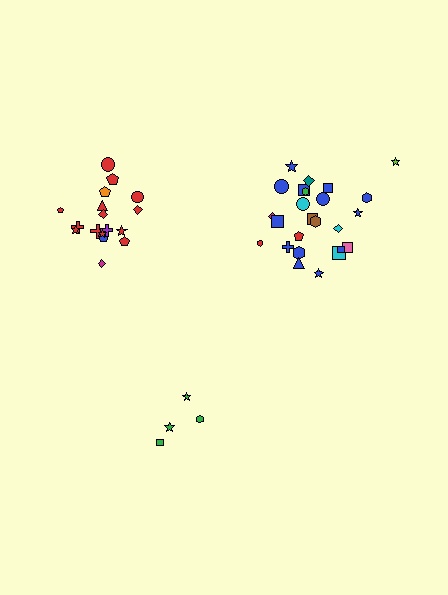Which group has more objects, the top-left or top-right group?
The top-right group.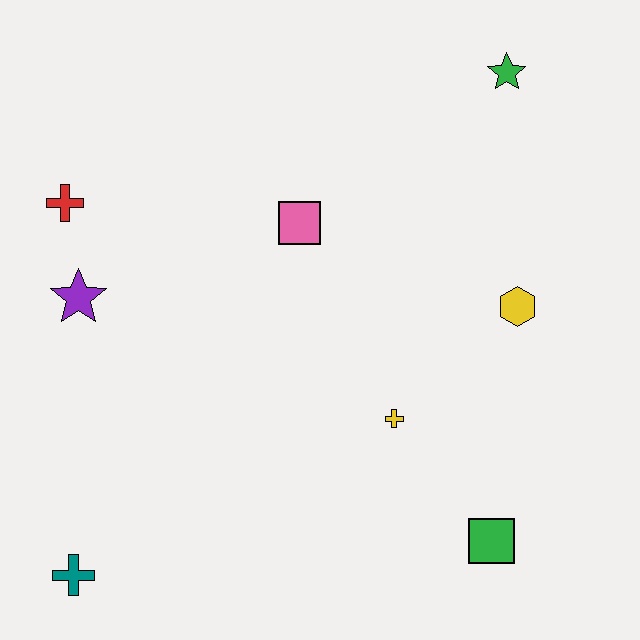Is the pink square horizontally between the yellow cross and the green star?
No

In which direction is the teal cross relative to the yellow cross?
The teal cross is to the left of the yellow cross.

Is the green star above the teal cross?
Yes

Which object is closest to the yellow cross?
The green square is closest to the yellow cross.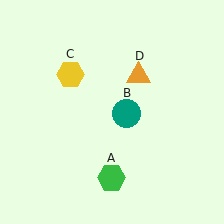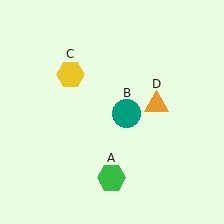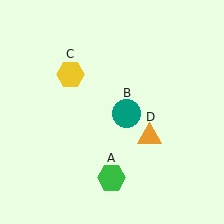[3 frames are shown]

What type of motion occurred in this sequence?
The orange triangle (object D) rotated clockwise around the center of the scene.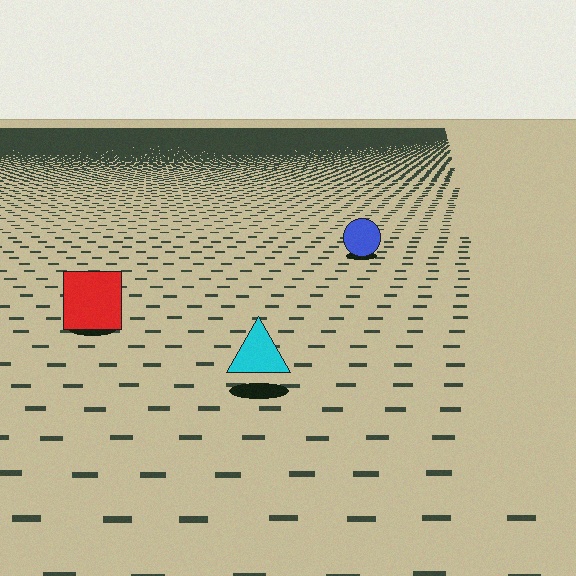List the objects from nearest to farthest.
From nearest to farthest: the cyan triangle, the red square, the blue circle.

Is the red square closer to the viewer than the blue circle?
Yes. The red square is closer — you can tell from the texture gradient: the ground texture is coarser near it.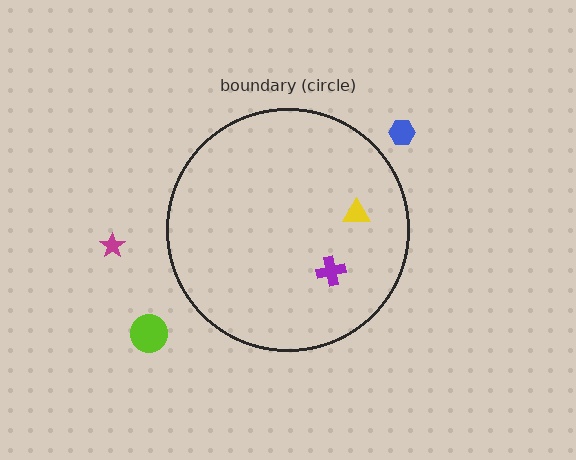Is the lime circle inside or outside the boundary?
Outside.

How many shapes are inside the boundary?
2 inside, 3 outside.